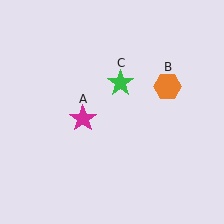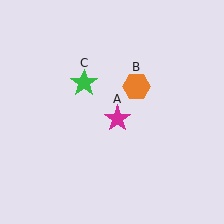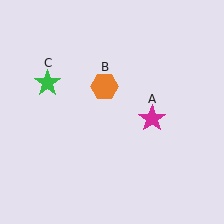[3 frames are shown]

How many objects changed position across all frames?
3 objects changed position: magenta star (object A), orange hexagon (object B), green star (object C).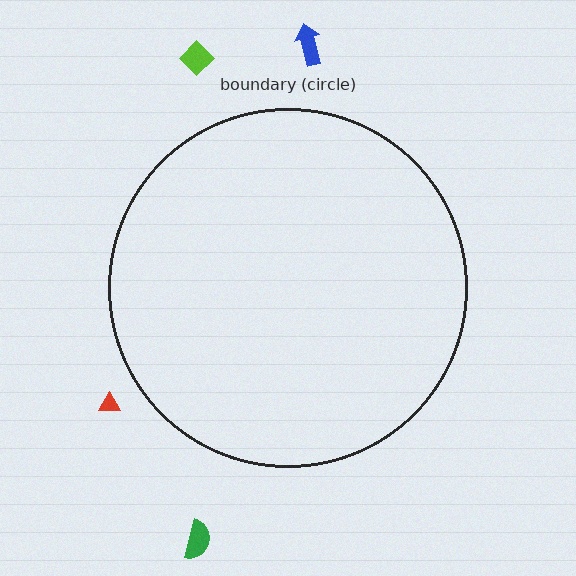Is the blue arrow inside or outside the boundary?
Outside.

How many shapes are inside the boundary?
0 inside, 4 outside.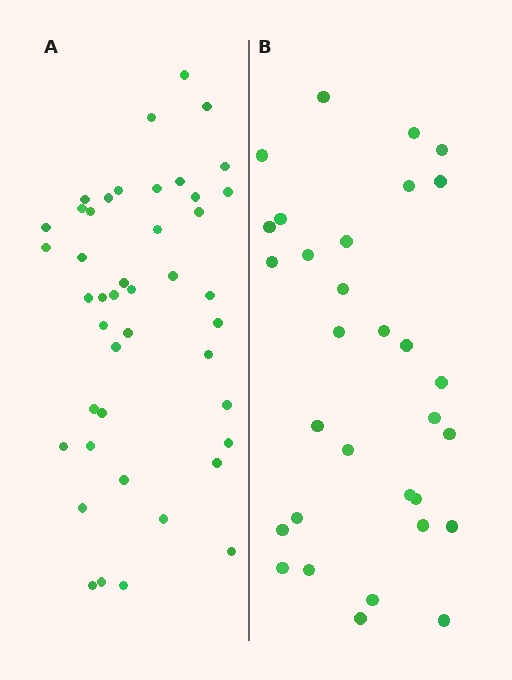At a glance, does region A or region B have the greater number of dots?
Region A (the left region) has more dots.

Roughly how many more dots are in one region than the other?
Region A has approximately 15 more dots than region B.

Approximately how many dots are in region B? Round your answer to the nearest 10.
About 30 dots. (The exact count is 31, which rounds to 30.)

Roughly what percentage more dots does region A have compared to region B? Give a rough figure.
About 40% more.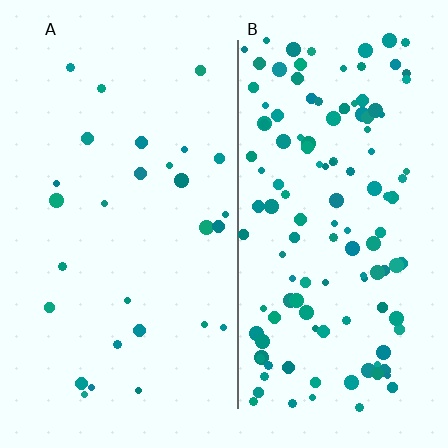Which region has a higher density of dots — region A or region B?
B (the right).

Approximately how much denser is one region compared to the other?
Approximately 4.6× — region B over region A.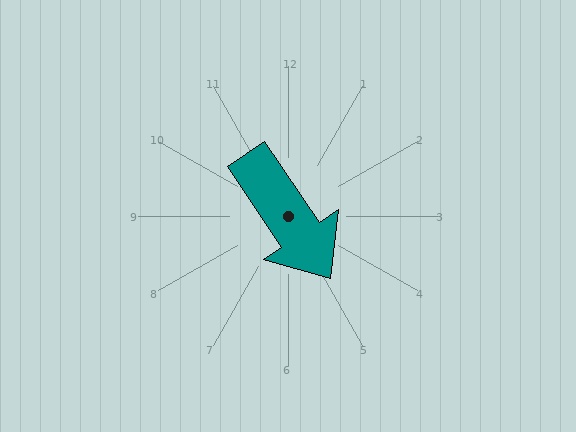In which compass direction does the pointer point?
Southeast.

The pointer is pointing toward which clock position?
Roughly 5 o'clock.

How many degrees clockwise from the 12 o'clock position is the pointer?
Approximately 146 degrees.